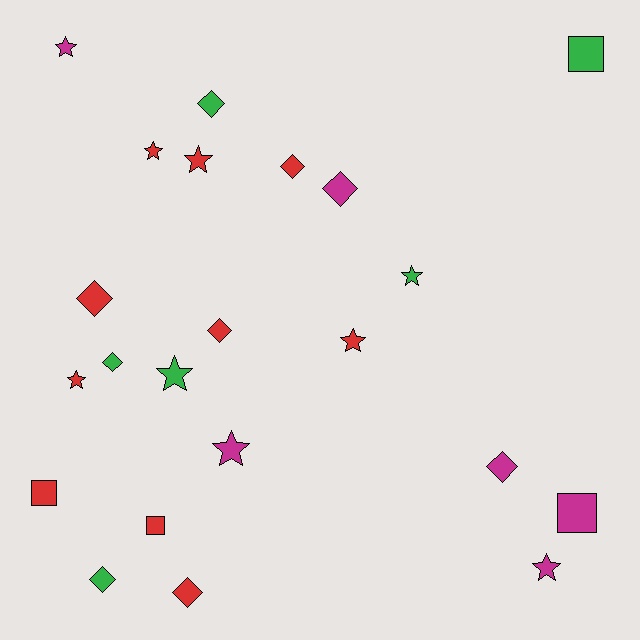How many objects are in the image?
There are 22 objects.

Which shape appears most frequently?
Star, with 9 objects.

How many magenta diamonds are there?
There are 2 magenta diamonds.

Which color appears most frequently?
Red, with 10 objects.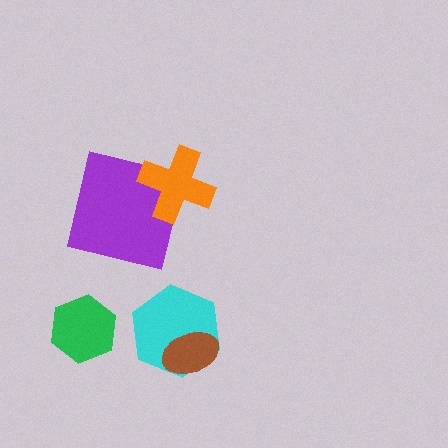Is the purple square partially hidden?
Yes, it is partially covered by another shape.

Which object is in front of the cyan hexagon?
The brown ellipse is in front of the cyan hexagon.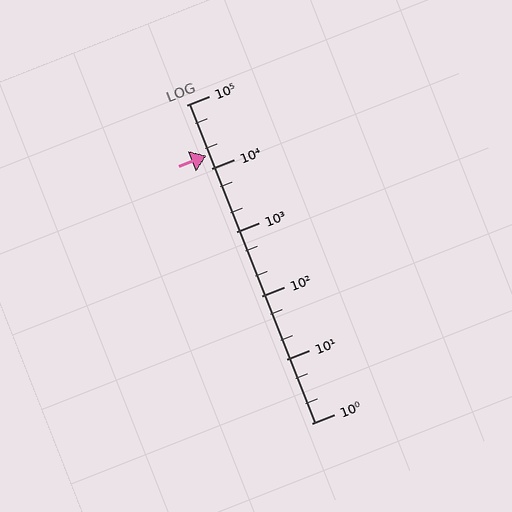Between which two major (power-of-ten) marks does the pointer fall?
The pointer is between 10000 and 100000.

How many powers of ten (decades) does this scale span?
The scale spans 5 decades, from 1 to 100000.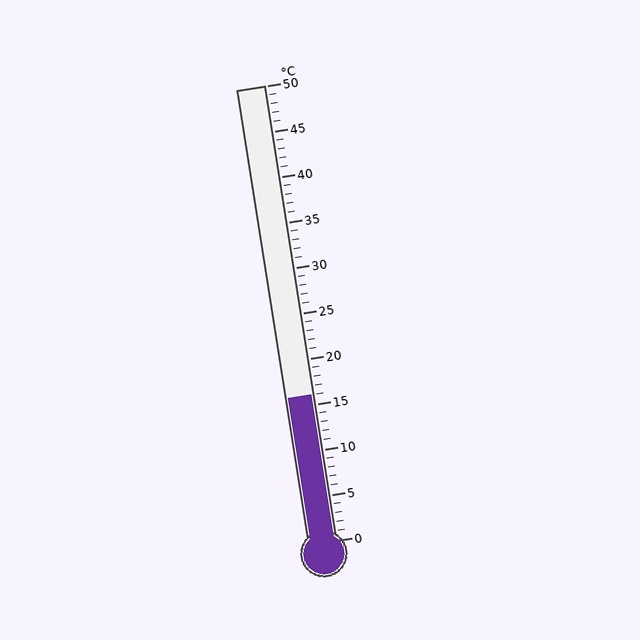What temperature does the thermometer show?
The thermometer shows approximately 16°C.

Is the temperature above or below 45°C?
The temperature is below 45°C.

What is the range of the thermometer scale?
The thermometer scale ranges from 0°C to 50°C.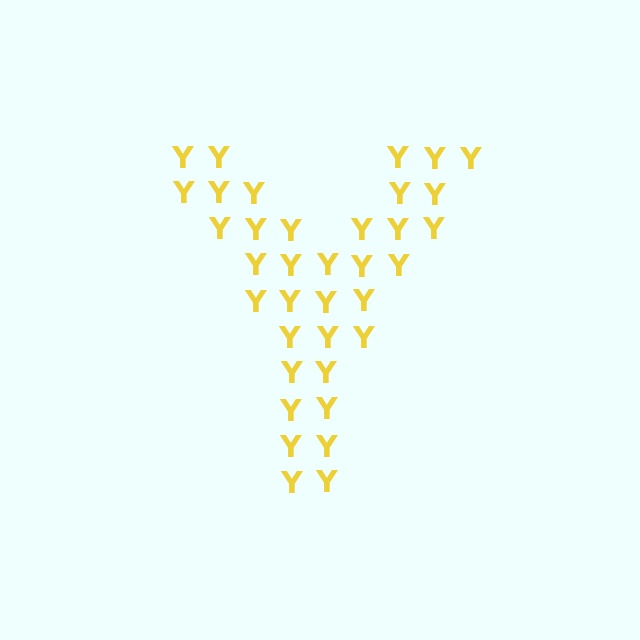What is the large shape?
The large shape is the letter Y.